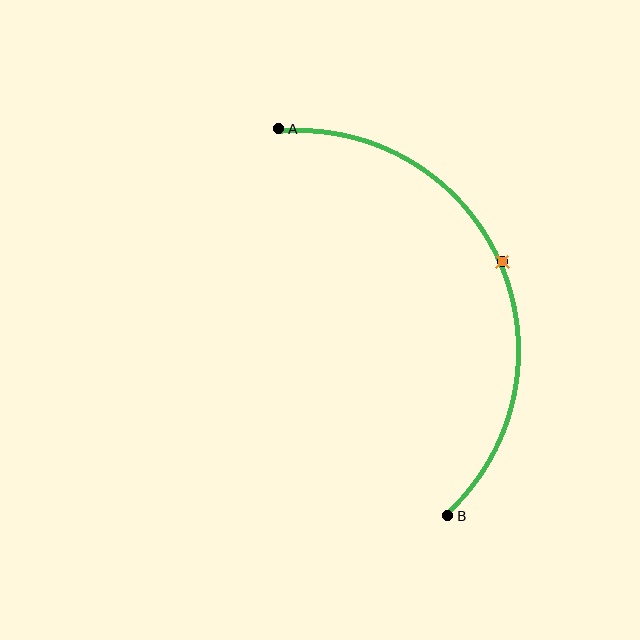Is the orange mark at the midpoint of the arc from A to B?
Yes. The orange mark lies on the arc at equal arc-length from both A and B — it is the arc midpoint.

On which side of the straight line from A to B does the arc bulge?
The arc bulges to the right of the straight line connecting A and B.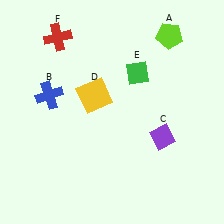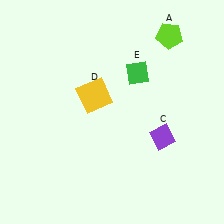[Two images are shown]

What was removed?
The blue cross (B), the red cross (F) were removed in Image 2.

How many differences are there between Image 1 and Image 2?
There are 2 differences between the two images.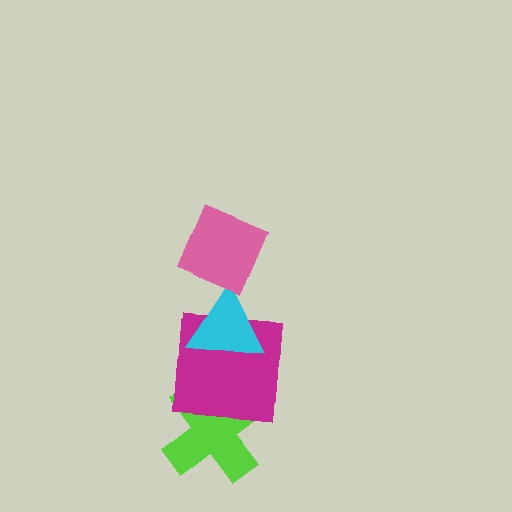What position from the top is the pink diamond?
The pink diamond is 1st from the top.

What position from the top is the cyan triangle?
The cyan triangle is 2nd from the top.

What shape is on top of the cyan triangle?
The pink diamond is on top of the cyan triangle.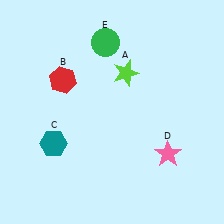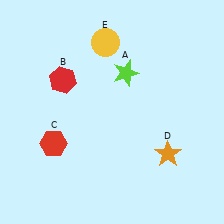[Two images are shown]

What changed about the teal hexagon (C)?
In Image 1, C is teal. In Image 2, it changed to red.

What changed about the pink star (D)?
In Image 1, D is pink. In Image 2, it changed to orange.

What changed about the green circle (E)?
In Image 1, E is green. In Image 2, it changed to yellow.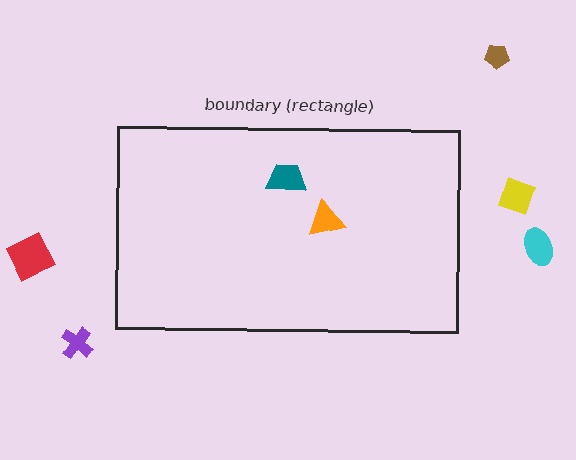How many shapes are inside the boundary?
2 inside, 5 outside.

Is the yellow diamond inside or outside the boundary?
Outside.